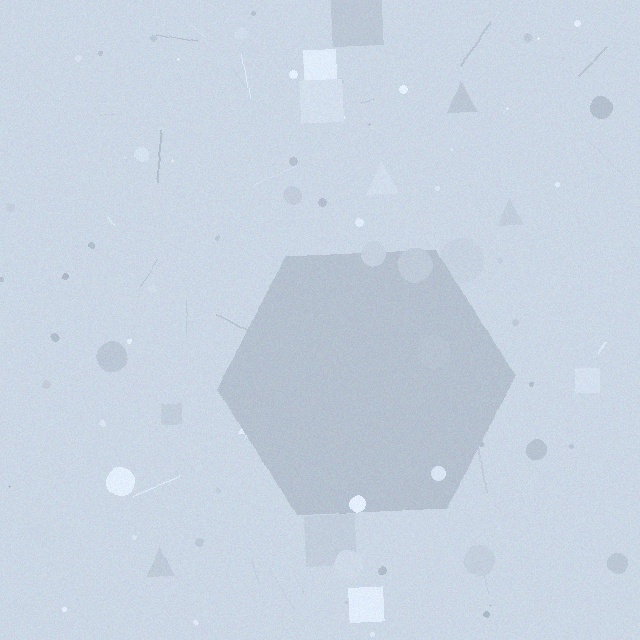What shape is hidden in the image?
A hexagon is hidden in the image.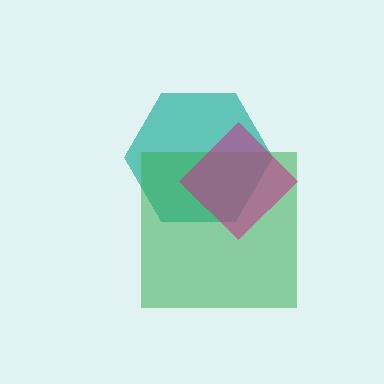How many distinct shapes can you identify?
There are 3 distinct shapes: a teal hexagon, a green square, a magenta diamond.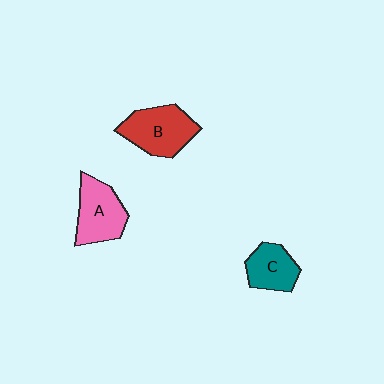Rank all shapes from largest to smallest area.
From largest to smallest: B (red), A (pink), C (teal).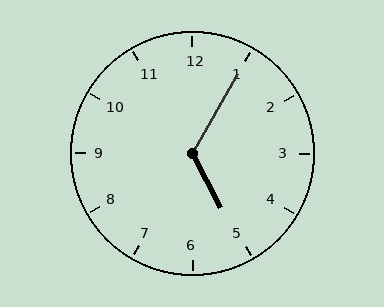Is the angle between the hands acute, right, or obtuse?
It is obtuse.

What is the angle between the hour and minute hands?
Approximately 122 degrees.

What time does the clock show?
5:05.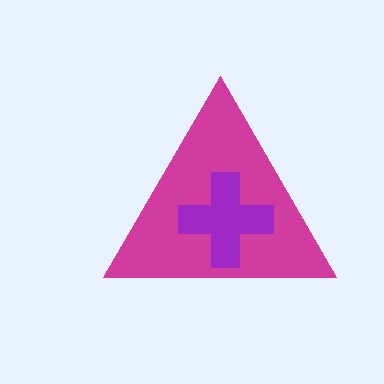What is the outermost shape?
The magenta triangle.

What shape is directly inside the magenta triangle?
The purple cross.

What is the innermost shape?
The purple cross.